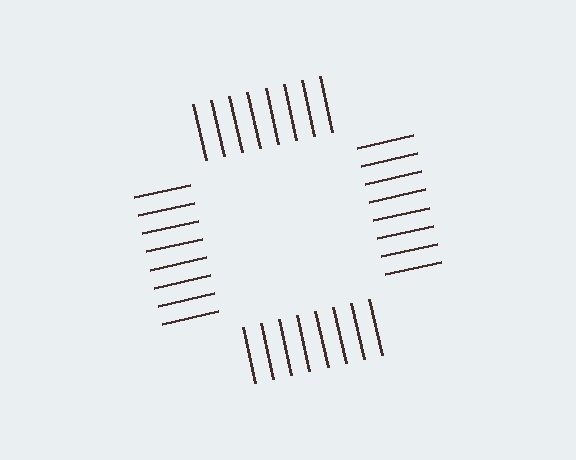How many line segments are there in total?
32 — 8 along each of the 4 edges.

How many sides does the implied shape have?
4 sides — the line-ends trace a square.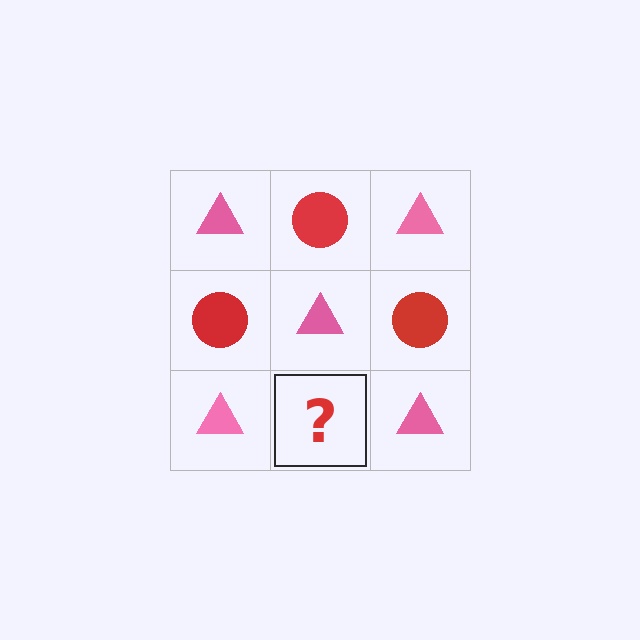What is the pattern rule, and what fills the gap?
The rule is that it alternates pink triangle and red circle in a checkerboard pattern. The gap should be filled with a red circle.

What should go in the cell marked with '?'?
The missing cell should contain a red circle.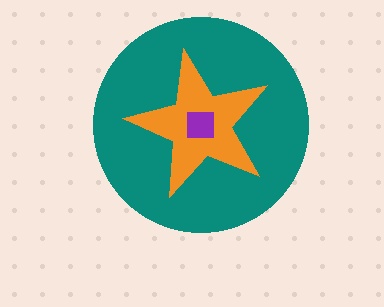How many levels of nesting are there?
3.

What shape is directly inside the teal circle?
The orange star.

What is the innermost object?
The purple square.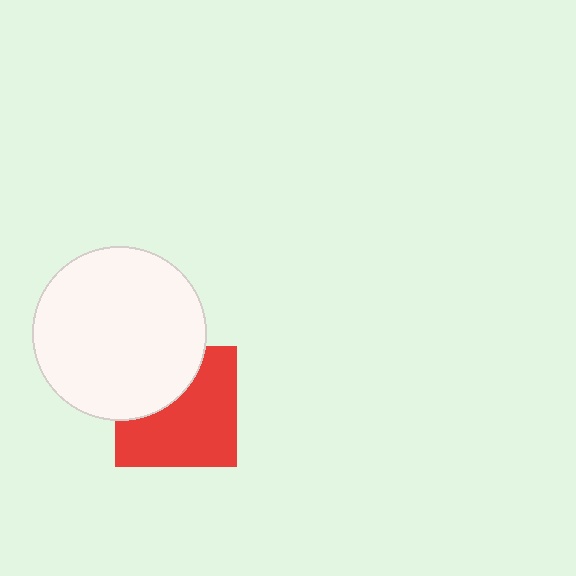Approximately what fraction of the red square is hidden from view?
Roughly 35% of the red square is hidden behind the white circle.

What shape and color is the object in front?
The object in front is a white circle.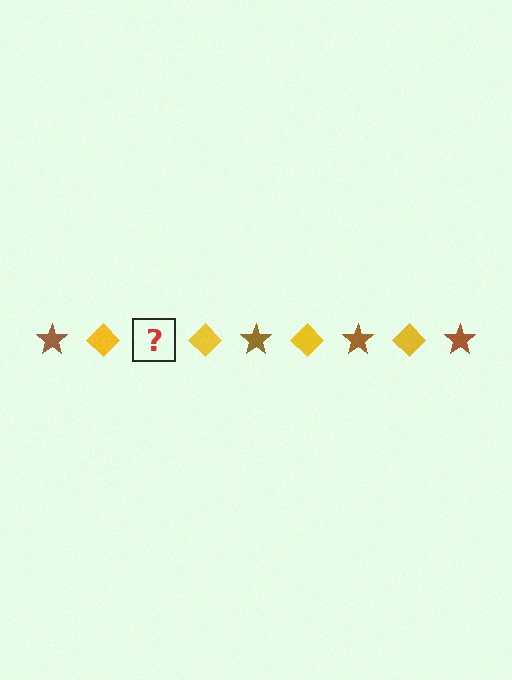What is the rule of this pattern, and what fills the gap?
The rule is that the pattern alternates between brown star and yellow diamond. The gap should be filled with a brown star.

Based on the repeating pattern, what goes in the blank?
The blank should be a brown star.